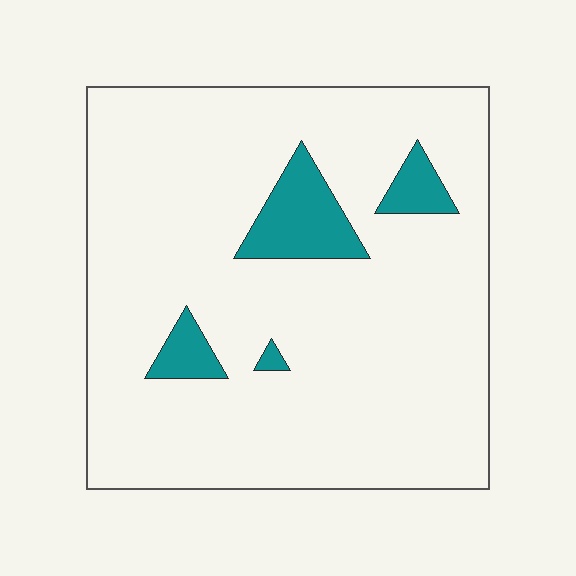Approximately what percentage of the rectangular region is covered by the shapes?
Approximately 10%.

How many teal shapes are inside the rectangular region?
4.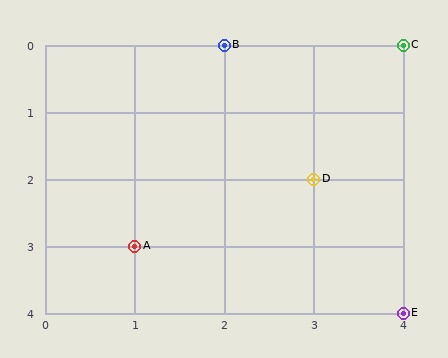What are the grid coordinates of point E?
Point E is at grid coordinates (4, 4).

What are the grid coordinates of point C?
Point C is at grid coordinates (4, 0).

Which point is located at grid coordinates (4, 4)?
Point E is at (4, 4).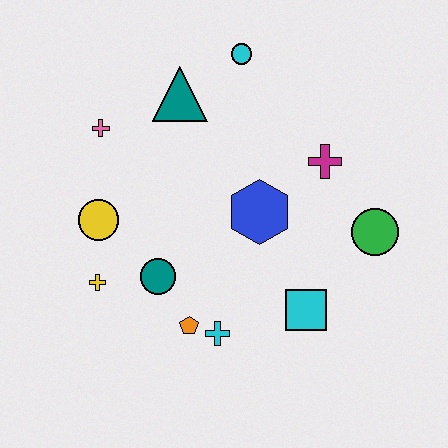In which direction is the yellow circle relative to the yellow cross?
The yellow circle is above the yellow cross.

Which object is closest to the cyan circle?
The teal triangle is closest to the cyan circle.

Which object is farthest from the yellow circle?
The green circle is farthest from the yellow circle.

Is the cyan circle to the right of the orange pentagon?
Yes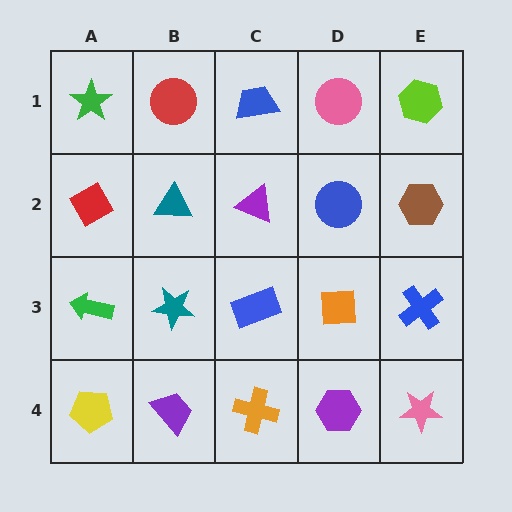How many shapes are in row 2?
5 shapes.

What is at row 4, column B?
A purple trapezoid.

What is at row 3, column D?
An orange square.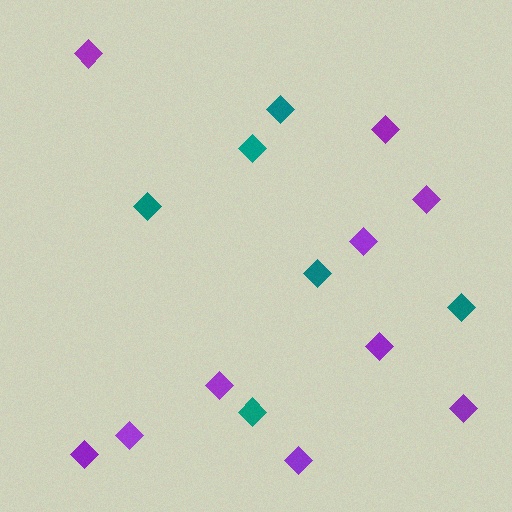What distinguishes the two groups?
There are 2 groups: one group of teal diamonds (6) and one group of purple diamonds (10).